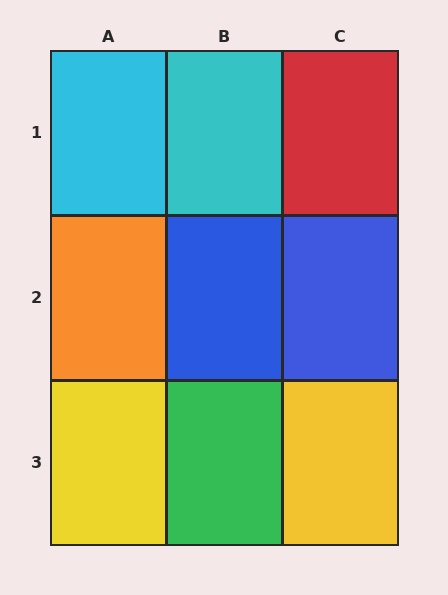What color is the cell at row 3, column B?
Green.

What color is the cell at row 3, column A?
Yellow.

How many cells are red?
1 cell is red.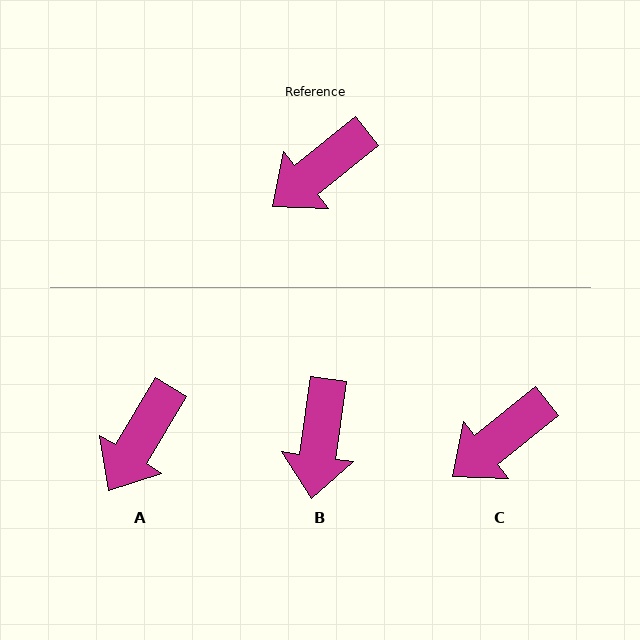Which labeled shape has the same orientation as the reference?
C.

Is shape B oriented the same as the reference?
No, it is off by about 43 degrees.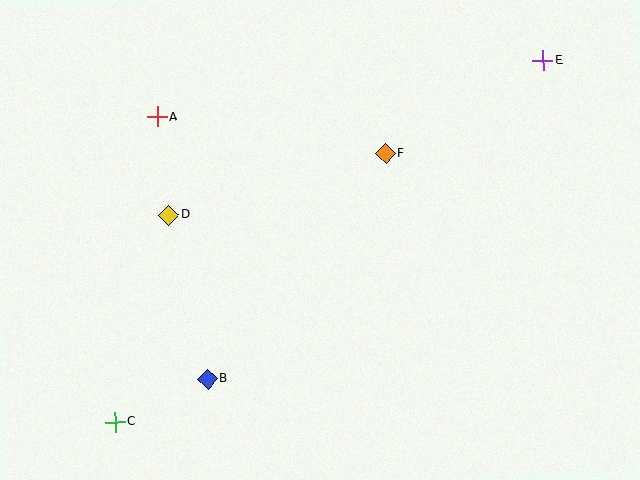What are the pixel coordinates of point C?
Point C is at (115, 422).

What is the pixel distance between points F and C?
The distance between F and C is 381 pixels.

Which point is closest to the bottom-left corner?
Point C is closest to the bottom-left corner.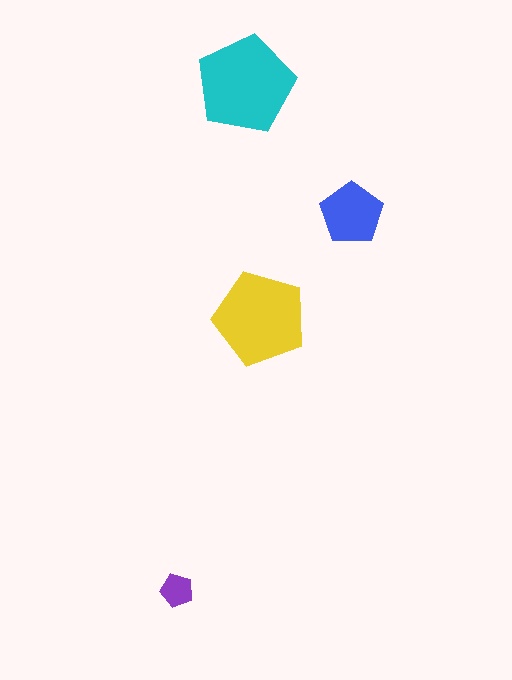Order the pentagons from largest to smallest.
the cyan one, the yellow one, the blue one, the purple one.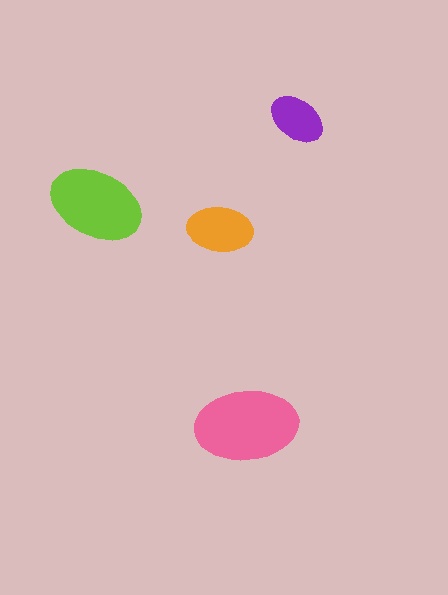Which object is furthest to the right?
The purple ellipse is rightmost.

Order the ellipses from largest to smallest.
the pink one, the lime one, the orange one, the purple one.